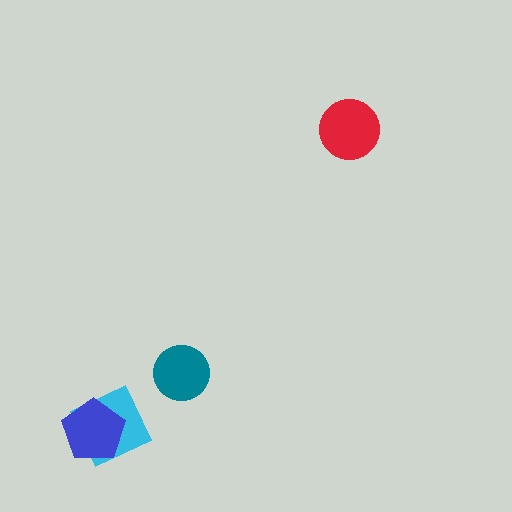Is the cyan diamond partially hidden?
Yes, it is partially covered by another shape.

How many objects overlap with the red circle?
0 objects overlap with the red circle.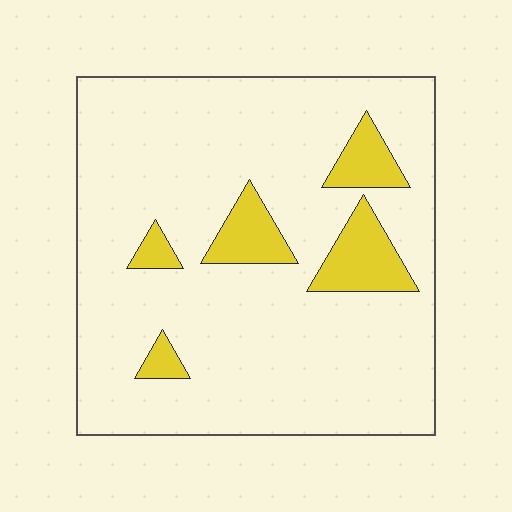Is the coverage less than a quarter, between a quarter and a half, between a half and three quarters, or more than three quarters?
Less than a quarter.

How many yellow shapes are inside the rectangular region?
5.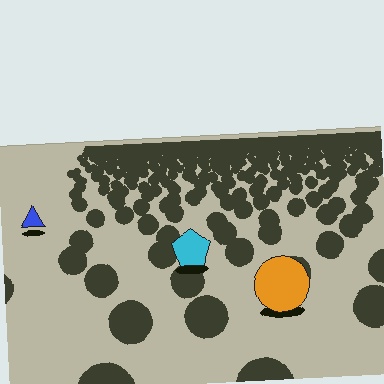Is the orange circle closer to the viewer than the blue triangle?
Yes. The orange circle is closer — you can tell from the texture gradient: the ground texture is coarser near it.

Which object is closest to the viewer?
The orange circle is closest. The texture marks near it are larger and more spread out.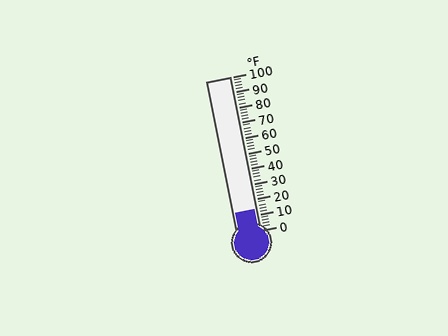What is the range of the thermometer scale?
The thermometer scale ranges from 0°F to 100°F.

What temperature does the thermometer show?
The thermometer shows approximately 14°F.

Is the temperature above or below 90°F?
The temperature is below 90°F.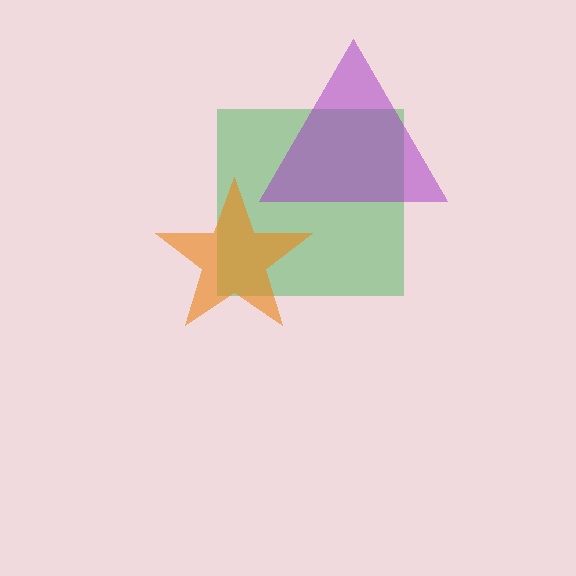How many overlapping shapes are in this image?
There are 3 overlapping shapes in the image.